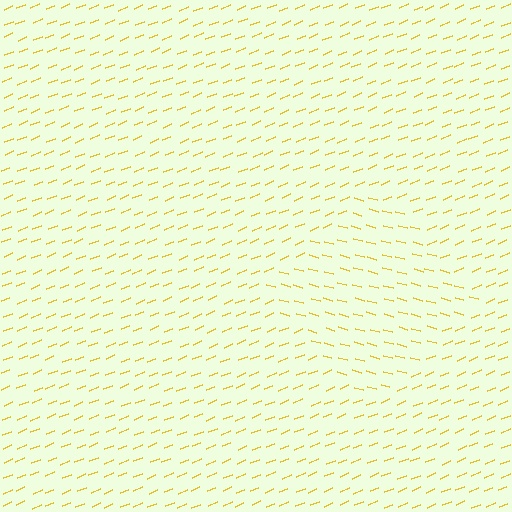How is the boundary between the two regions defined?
The boundary is defined purely by a change in line orientation (approximately 37 degrees difference). All lines are the same color and thickness.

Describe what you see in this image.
The image is filled with small yellow line segments. A diamond region in the image has lines oriented differently from the surrounding lines, creating a visible texture boundary.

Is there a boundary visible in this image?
Yes, there is a texture boundary formed by a change in line orientation.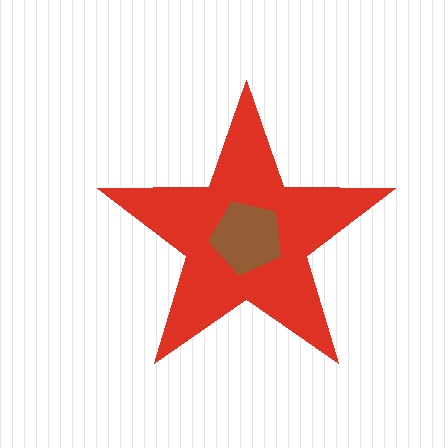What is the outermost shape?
The red star.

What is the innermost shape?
The brown pentagon.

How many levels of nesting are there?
2.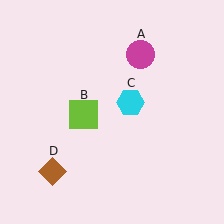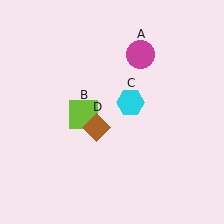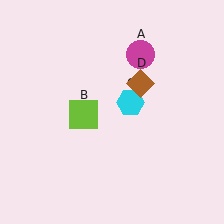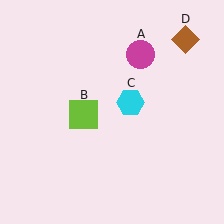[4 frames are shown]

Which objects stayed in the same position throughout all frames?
Magenta circle (object A) and lime square (object B) and cyan hexagon (object C) remained stationary.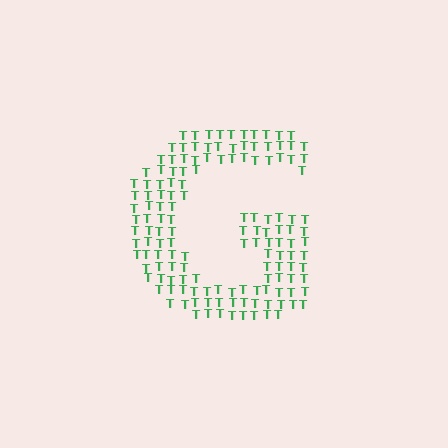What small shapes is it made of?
It is made of small letter T's.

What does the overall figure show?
The overall figure shows the letter G.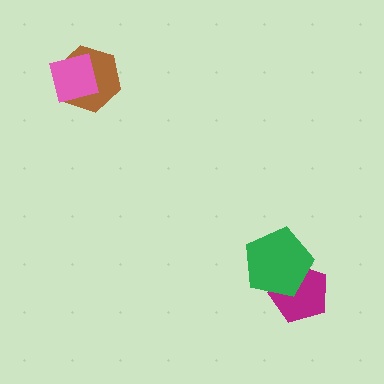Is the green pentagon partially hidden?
No, no other shape covers it.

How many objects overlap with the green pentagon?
1 object overlaps with the green pentagon.